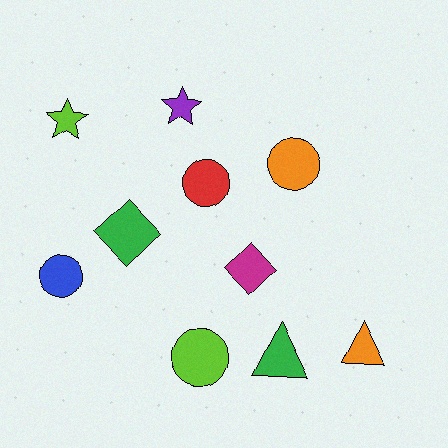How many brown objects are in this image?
There are no brown objects.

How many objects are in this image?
There are 10 objects.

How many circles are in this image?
There are 4 circles.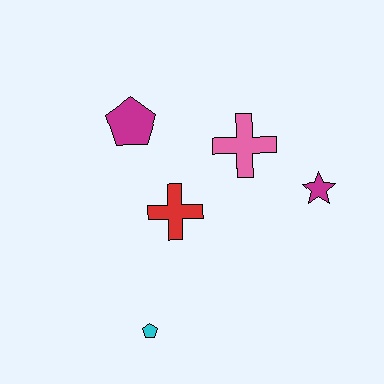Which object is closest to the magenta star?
The pink cross is closest to the magenta star.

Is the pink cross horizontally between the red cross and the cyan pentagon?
No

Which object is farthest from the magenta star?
The cyan pentagon is farthest from the magenta star.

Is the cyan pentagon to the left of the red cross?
Yes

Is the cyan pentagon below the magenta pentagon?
Yes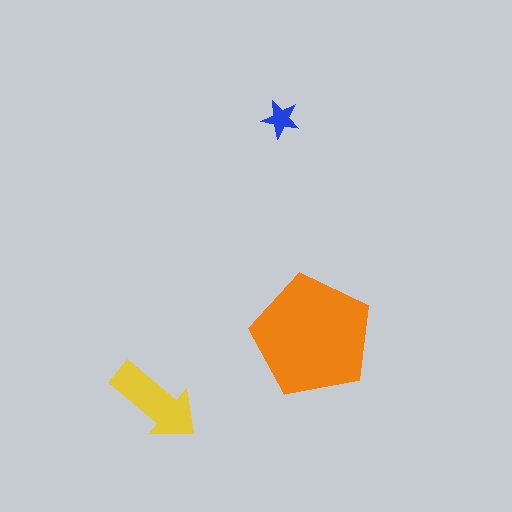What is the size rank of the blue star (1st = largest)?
3rd.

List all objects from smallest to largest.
The blue star, the yellow arrow, the orange pentagon.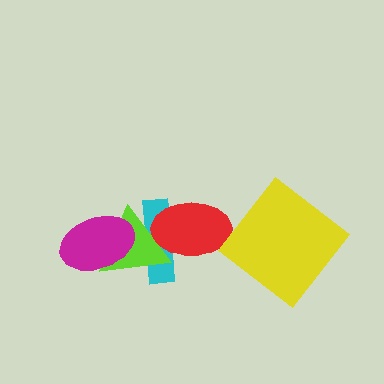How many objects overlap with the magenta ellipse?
2 objects overlap with the magenta ellipse.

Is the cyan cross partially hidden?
Yes, it is partially covered by another shape.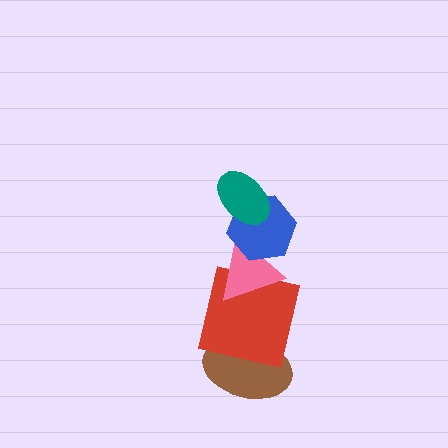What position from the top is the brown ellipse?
The brown ellipse is 5th from the top.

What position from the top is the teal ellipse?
The teal ellipse is 1st from the top.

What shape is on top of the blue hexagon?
The teal ellipse is on top of the blue hexagon.